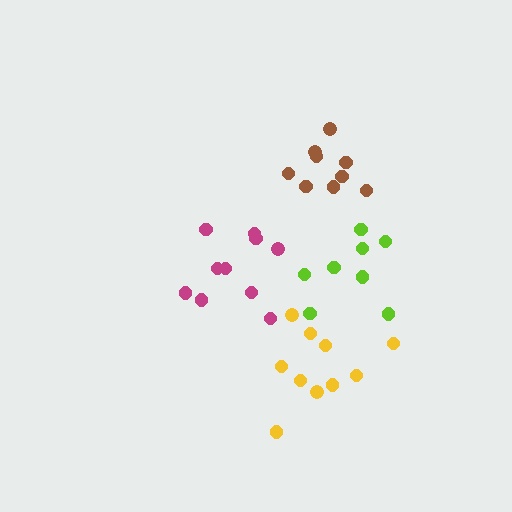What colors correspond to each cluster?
The clusters are colored: lime, brown, magenta, yellow.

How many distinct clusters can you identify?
There are 4 distinct clusters.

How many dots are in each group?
Group 1: 8 dots, Group 2: 9 dots, Group 3: 10 dots, Group 4: 10 dots (37 total).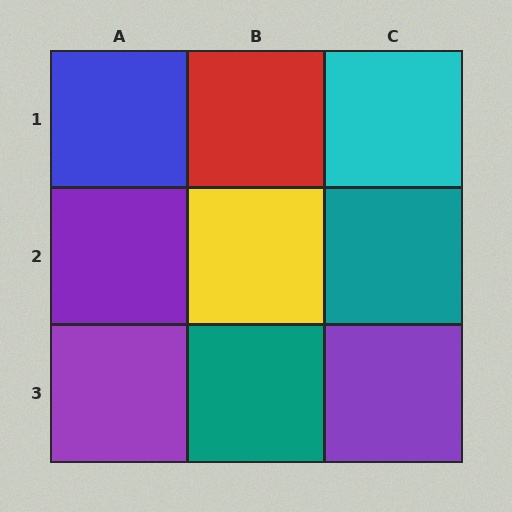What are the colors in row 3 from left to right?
Purple, teal, purple.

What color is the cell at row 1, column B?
Red.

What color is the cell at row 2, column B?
Yellow.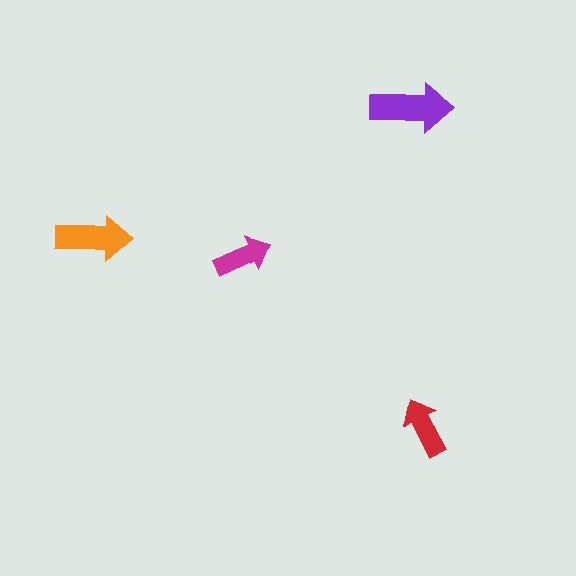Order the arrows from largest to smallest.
the purple one, the orange one, the red one, the magenta one.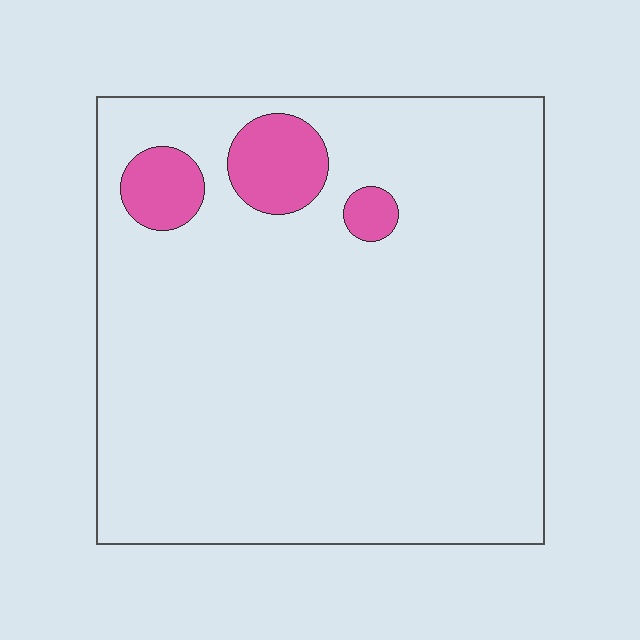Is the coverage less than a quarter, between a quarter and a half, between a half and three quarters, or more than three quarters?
Less than a quarter.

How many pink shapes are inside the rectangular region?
3.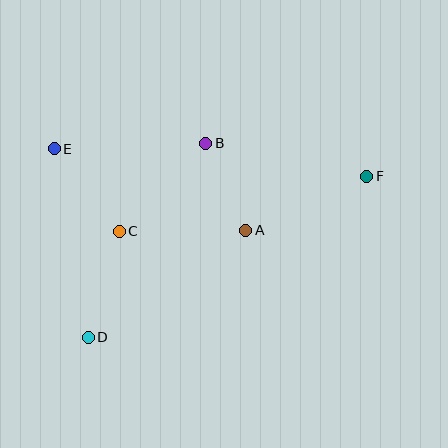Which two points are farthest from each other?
Points D and F are farthest from each other.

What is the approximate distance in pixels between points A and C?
The distance between A and C is approximately 127 pixels.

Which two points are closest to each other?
Points A and B are closest to each other.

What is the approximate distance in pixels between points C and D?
The distance between C and D is approximately 110 pixels.